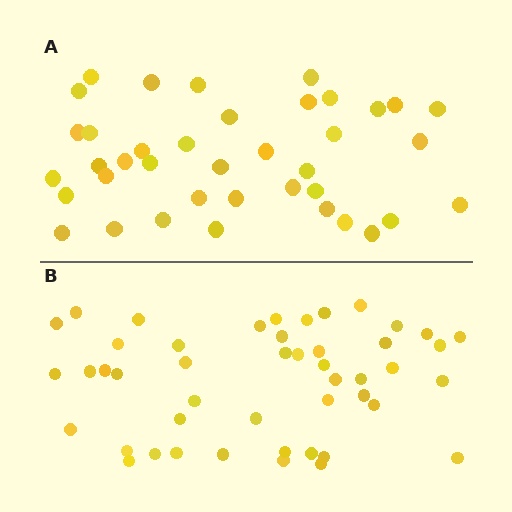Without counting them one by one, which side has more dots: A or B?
Region B (the bottom region) has more dots.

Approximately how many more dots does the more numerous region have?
Region B has roughly 8 or so more dots than region A.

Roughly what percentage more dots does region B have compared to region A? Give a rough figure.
About 20% more.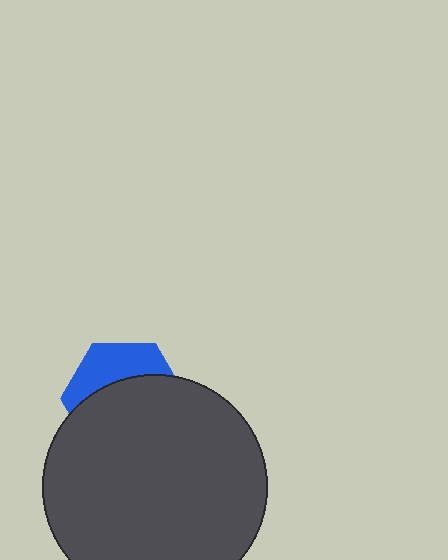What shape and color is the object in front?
The object in front is a dark gray circle.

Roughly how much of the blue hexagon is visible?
A small part of it is visible (roughly 35%).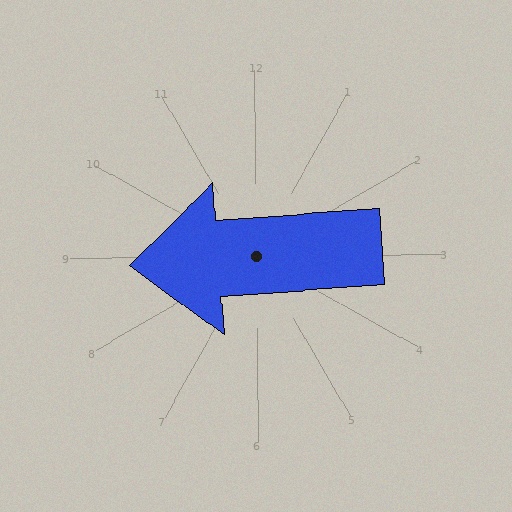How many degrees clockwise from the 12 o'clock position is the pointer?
Approximately 266 degrees.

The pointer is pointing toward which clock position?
Roughly 9 o'clock.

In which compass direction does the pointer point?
West.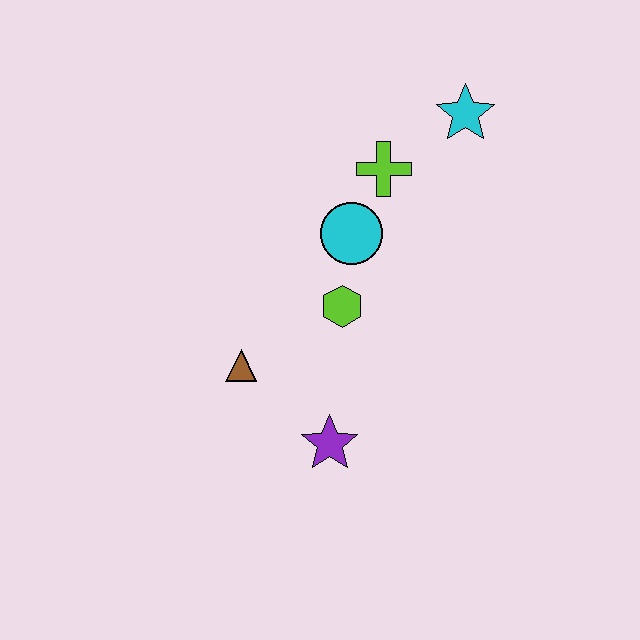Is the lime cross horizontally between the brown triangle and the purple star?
No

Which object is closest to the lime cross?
The cyan circle is closest to the lime cross.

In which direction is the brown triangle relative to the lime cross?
The brown triangle is below the lime cross.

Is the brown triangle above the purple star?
Yes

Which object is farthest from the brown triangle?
The cyan star is farthest from the brown triangle.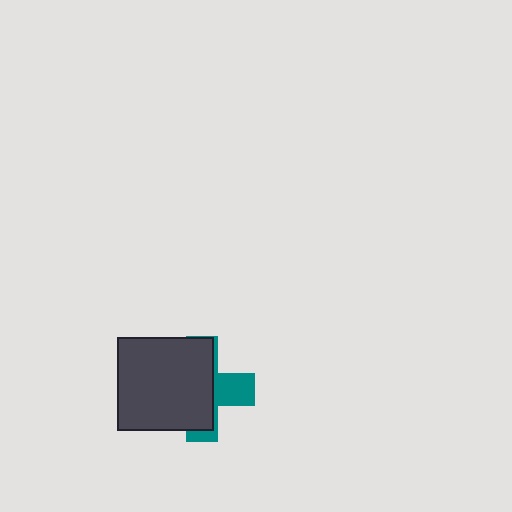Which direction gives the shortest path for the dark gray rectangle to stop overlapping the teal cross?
Moving left gives the shortest separation.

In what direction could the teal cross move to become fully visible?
The teal cross could move right. That would shift it out from behind the dark gray rectangle entirely.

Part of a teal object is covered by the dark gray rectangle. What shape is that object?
It is a cross.